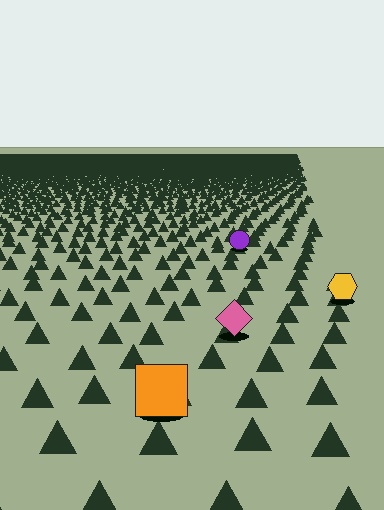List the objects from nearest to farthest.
From nearest to farthest: the orange square, the pink diamond, the yellow hexagon, the purple circle.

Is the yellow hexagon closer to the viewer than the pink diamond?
No. The pink diamond is closer — you can tell from the texture gradient: the ground texture is coarser near it.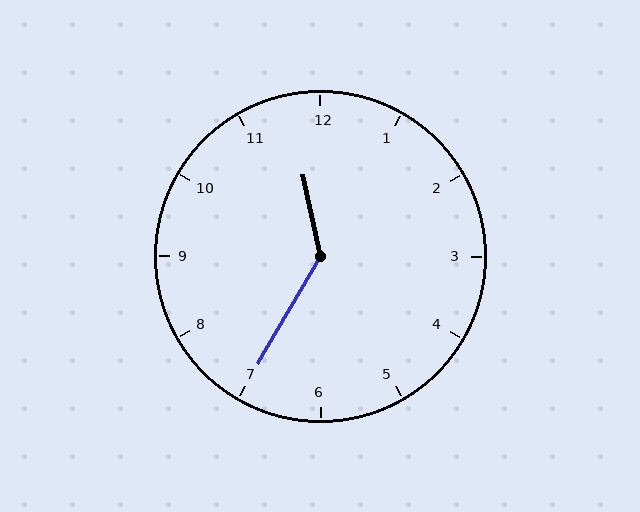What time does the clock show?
11:35.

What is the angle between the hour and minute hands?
Approximately 138 degrees.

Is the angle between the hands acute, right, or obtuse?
It is obtuse.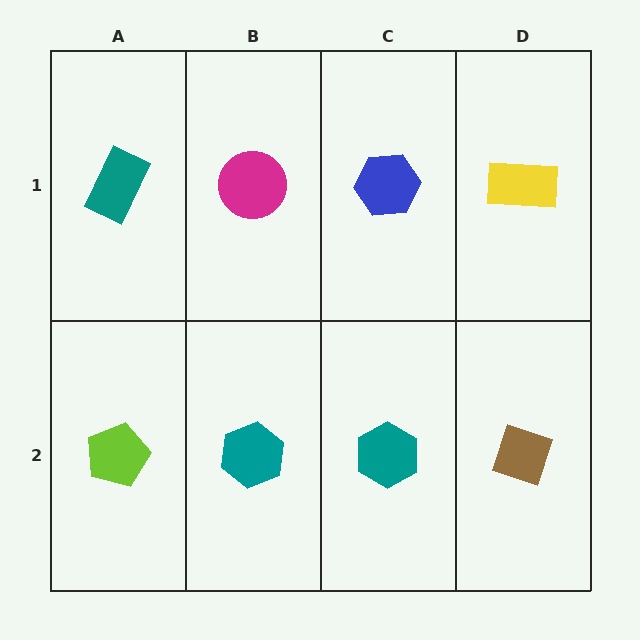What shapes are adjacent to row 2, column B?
A magenta circle (row 1, column B), a lime pentagon (row 2, column A), a teal hexagon (row 2, column C).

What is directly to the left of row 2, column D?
A teal hexagon.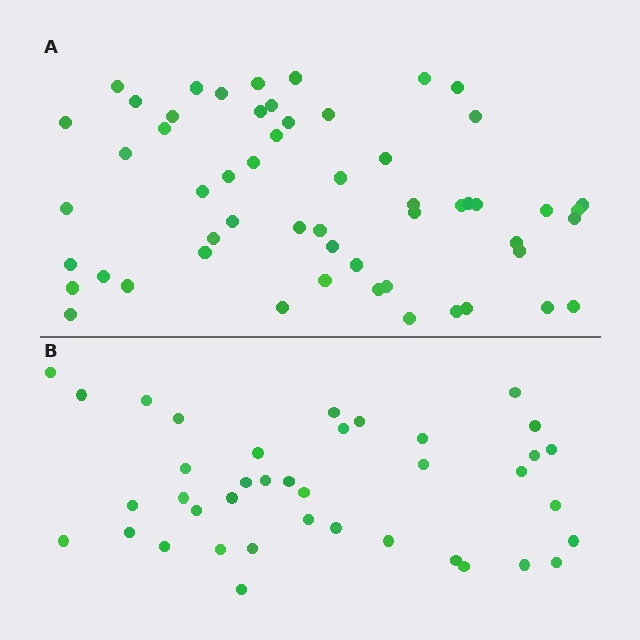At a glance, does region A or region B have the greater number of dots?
Region A (the top region) has more dots.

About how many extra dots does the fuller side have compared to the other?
Region A has approximately 15 more dots than region B.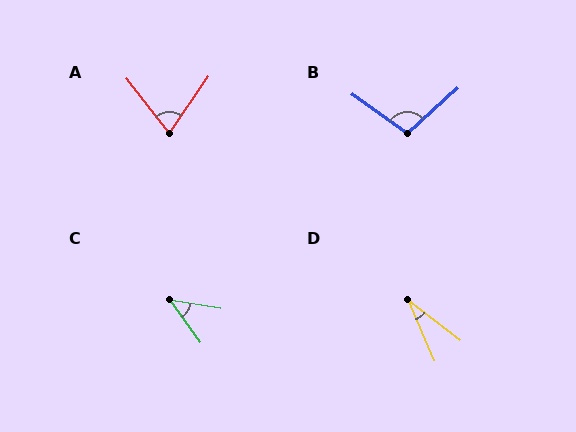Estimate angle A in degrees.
Approximately 72 degrees.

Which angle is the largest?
B, at approximately 102 degrees.